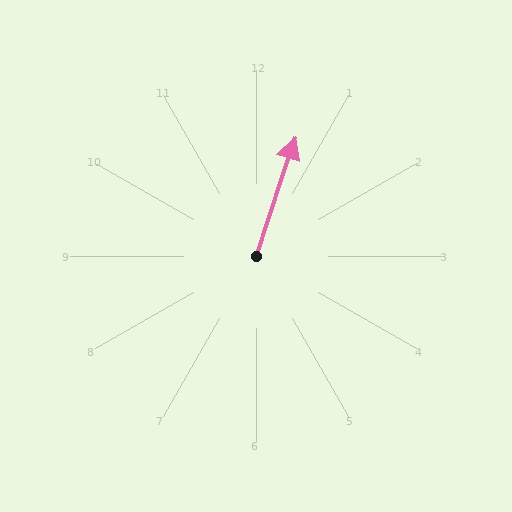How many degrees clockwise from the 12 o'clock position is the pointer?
Approximately 18 degrees.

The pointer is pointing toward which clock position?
Roughly 1 o'clock.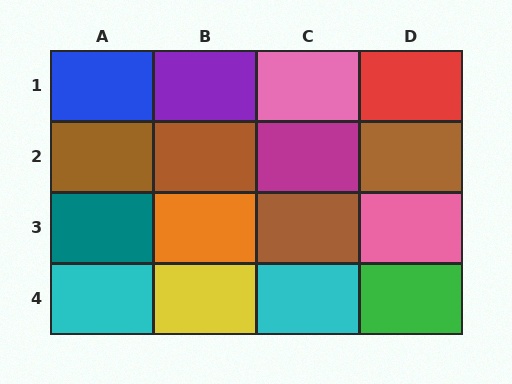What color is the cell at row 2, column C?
Magenta.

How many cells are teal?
1 cell is teal.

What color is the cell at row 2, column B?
Brown.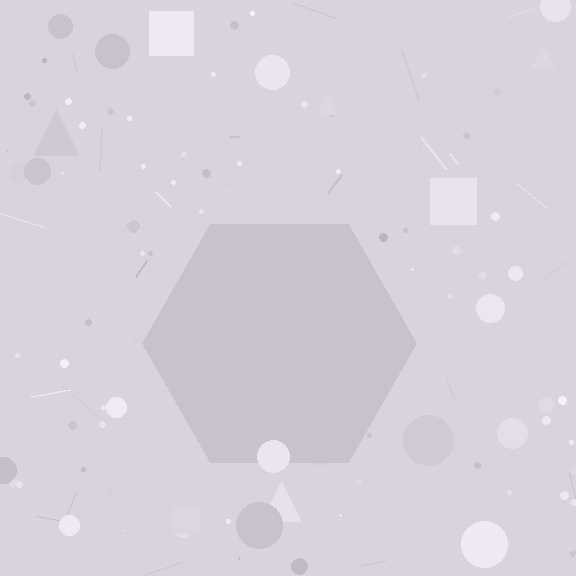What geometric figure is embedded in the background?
A hexagon is embedded in the background.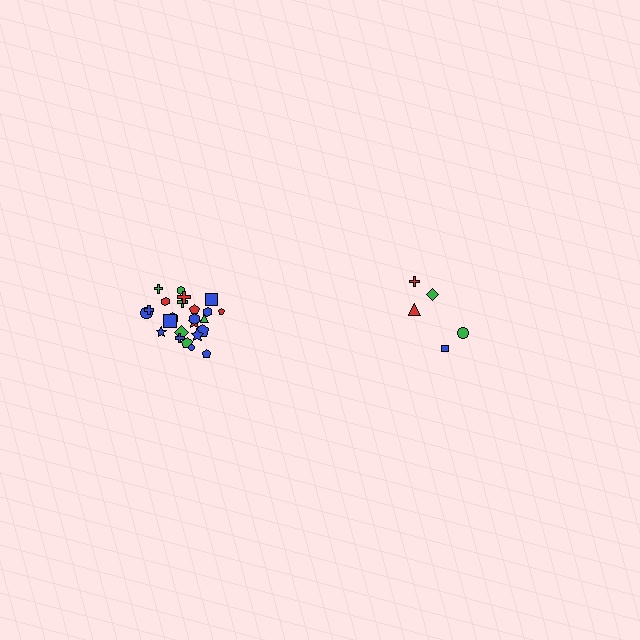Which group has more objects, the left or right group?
The left group.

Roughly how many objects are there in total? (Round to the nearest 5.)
Roughly 30 objects in total.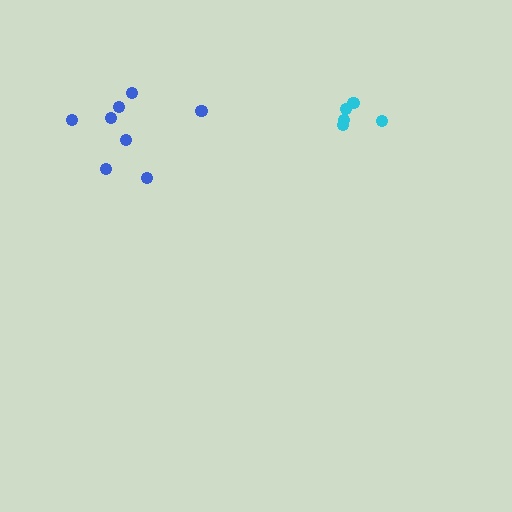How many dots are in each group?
Group 1: 8 dots, Group 2: 5 dots (13 total).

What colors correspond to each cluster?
The clusters are colored: blue, cyan.